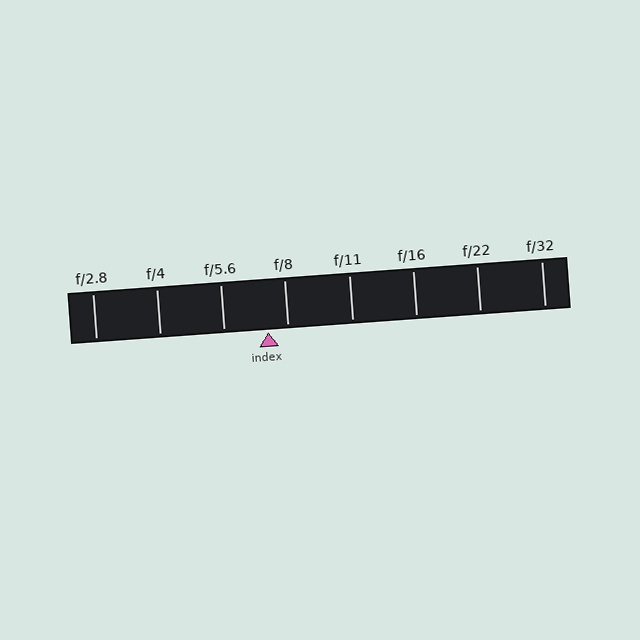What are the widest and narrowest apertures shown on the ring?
The widest aperture shown is f/2.8 and the narrowest is f/32.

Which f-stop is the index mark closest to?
The index mark is closest to f/8.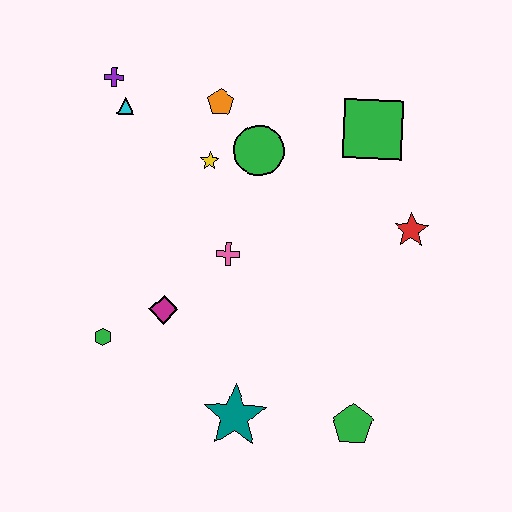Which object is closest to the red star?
The green square is closest to the red star.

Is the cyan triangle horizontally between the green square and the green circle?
No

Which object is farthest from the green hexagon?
The green square is farthest from the green hexagon.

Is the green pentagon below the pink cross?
Yes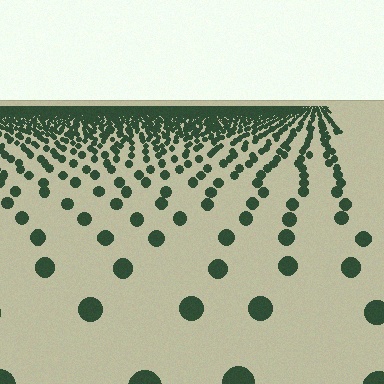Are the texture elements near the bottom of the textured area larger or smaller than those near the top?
Larger. Near the bottom, elements are closer to the viewer and appear at a bigger on-screen size.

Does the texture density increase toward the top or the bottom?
Density increases toward the top.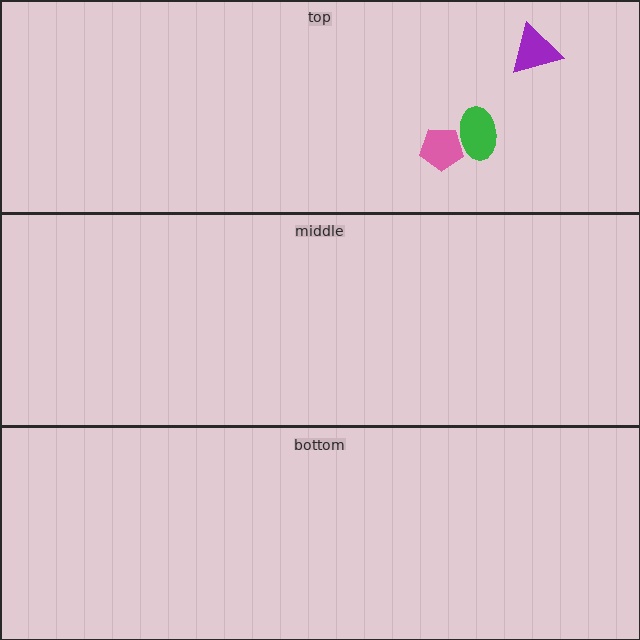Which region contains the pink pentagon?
The top region.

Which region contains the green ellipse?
The top region.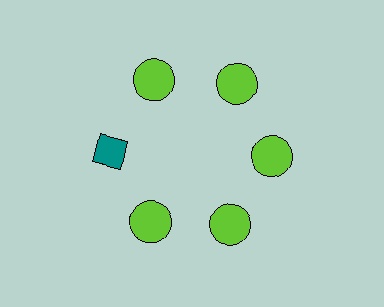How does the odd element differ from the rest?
It differs in both color (teal instead of lime) and shape (diamond instead of circle).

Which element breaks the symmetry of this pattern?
The teal diamond at roughly the 9 o'clock position breaks the symmetry. All other shapes are lime circles.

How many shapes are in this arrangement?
There are 6 shapes arranged in a ring pattern.